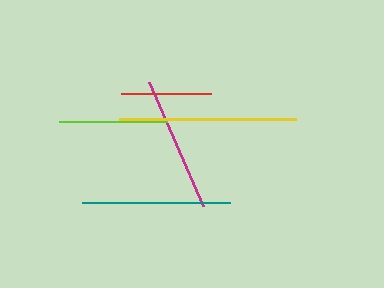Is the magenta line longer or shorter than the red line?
The magenta line is longer than the red line.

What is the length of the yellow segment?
The yellow segment is approximately 177 pixels long.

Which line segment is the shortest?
The red line is the shortest at approximately 90 pixels.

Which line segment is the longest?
The yellow line is the longest at approximately 177 pixels.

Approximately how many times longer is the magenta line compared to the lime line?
The magenta line is approximately 1.2 times the length of the lime line.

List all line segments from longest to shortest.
From longest to shortest: yellow, teal, magenta, lime, red.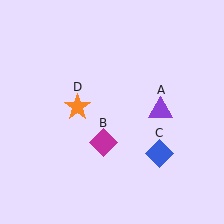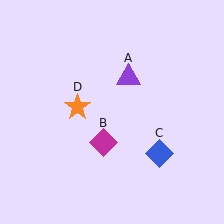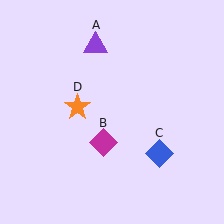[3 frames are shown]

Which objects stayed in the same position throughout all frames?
Magenta diamond (object B) and blue diamond (object C) and orange star (object D) remained stationary.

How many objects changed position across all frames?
1 object changed position: purple triangle (object A).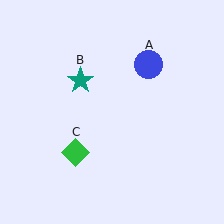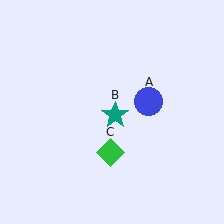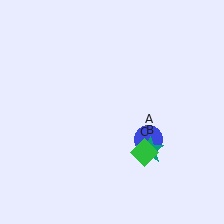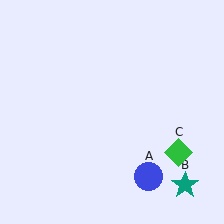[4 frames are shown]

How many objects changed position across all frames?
3 objects changed position: blue circle (object A), teal star (object B), green diamond (object C).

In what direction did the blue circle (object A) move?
The blue circle (object A) moved down.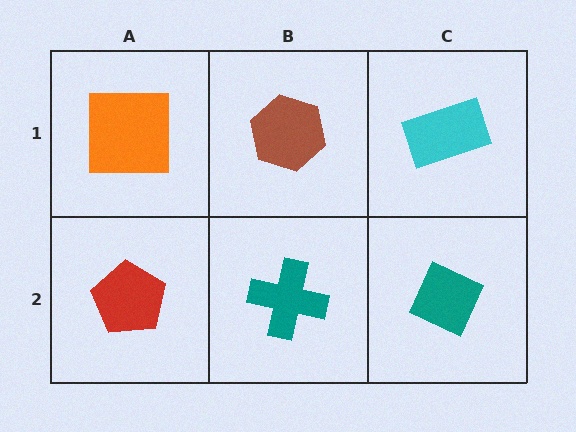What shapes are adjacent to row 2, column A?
An orange square (row 1, column A), a teal cross (row 2, column B).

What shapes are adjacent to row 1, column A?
A red pentagon (row 2, column A), a brown hexagon (row 1, column B).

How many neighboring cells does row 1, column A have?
2.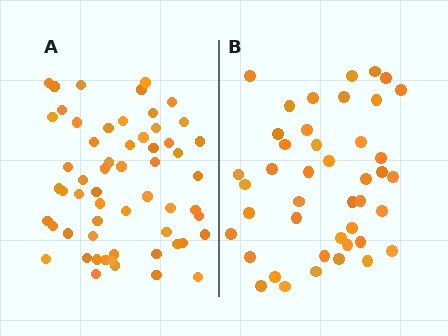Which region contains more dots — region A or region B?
Region A (the left region) has more dots.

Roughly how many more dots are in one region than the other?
Region A has approximately 15 more dots than region B.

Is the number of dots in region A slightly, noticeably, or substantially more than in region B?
Region A has noticeably more, but not dramatically so. The ratio is roughly 1.3 to 1.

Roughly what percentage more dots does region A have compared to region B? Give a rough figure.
About 35% more.